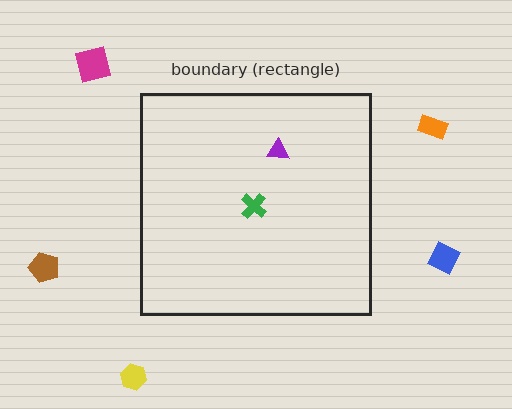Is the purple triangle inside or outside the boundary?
Inside.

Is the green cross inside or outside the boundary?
Inside.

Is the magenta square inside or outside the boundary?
Outside.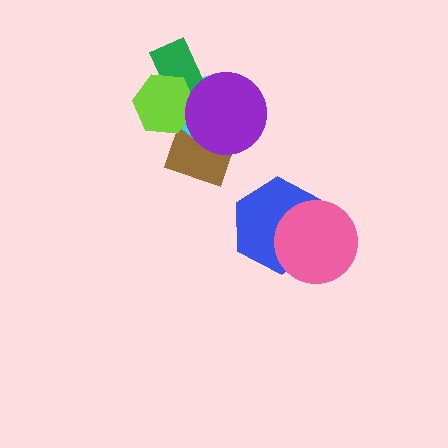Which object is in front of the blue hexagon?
The pink circle is in front of the blue hexagon.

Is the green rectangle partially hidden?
Yes, it is partially covered by another shape.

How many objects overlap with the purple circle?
4 objects overlap with the purple circle.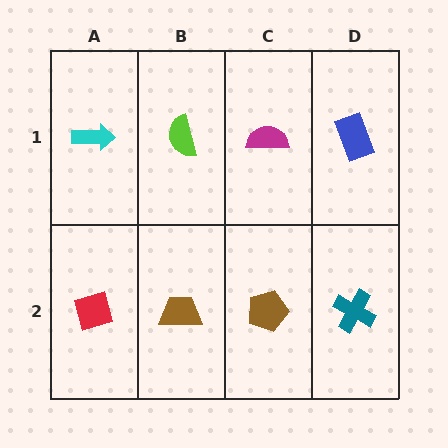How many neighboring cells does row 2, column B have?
3.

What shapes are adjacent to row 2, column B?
A lime semicircle (row 1, column B), a red diamond (row 2, column A), a brown pentagon (row 2, column C).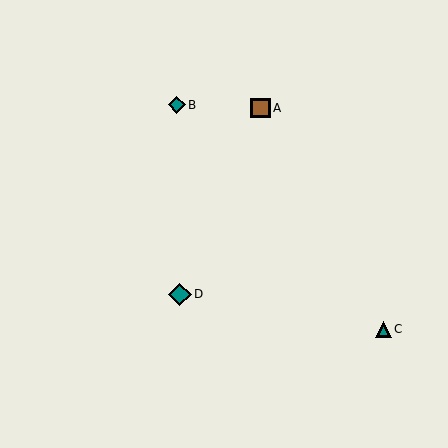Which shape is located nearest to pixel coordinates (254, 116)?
The brown square (labeled A) at (261, 108) is nearest to that location.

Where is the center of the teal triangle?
The center of the teal triangle is at (383, 329).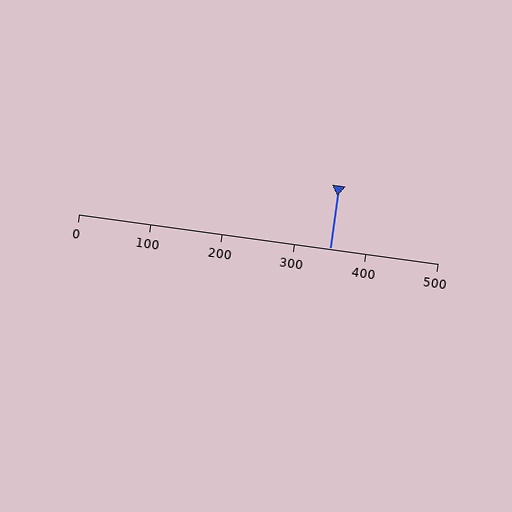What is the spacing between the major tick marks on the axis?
The major ticks are spaced 100 apart.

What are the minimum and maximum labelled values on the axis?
The axis runs from 0 to 500.